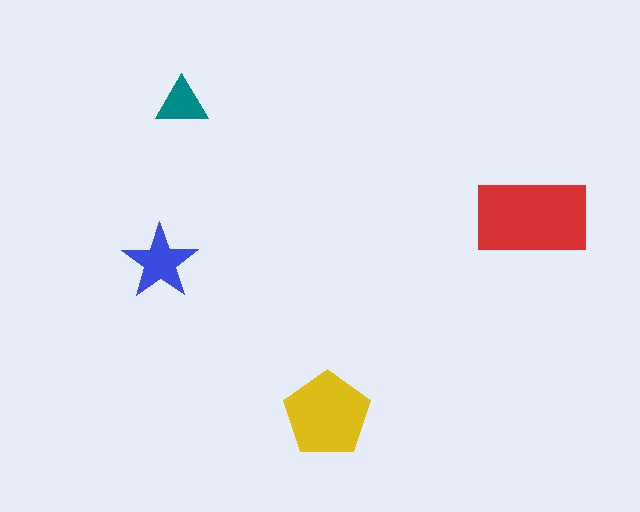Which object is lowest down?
The yellow pentagon is bottommost.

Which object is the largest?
The red rectangle.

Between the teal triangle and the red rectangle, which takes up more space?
The red rectangle.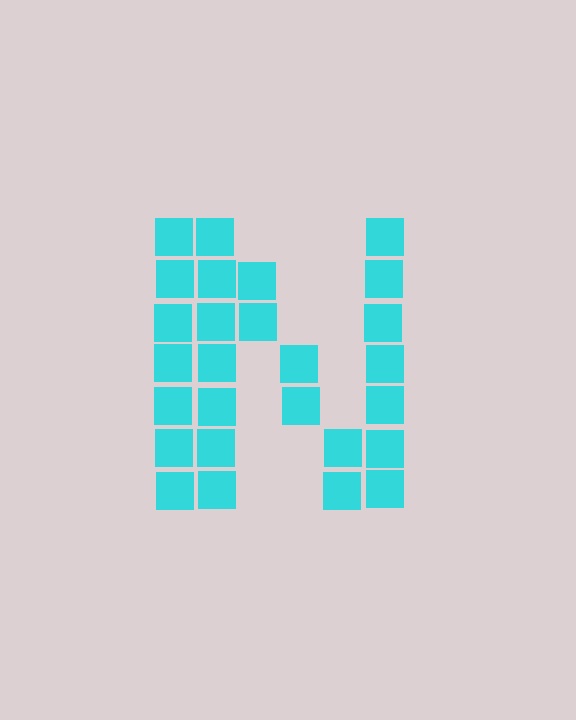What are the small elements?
The small elements are squares.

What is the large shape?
The large shape is the letter N.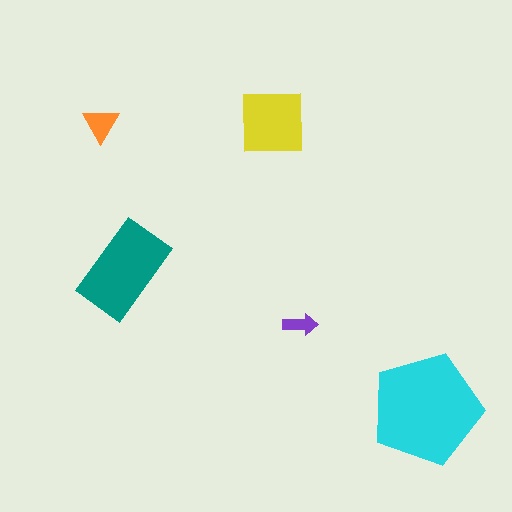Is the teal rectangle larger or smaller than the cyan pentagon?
Smaller.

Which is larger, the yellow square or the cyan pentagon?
The cyan pentagon.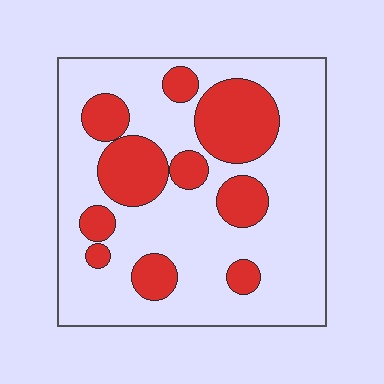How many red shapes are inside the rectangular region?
10.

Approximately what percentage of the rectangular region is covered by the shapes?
Approximately 30%.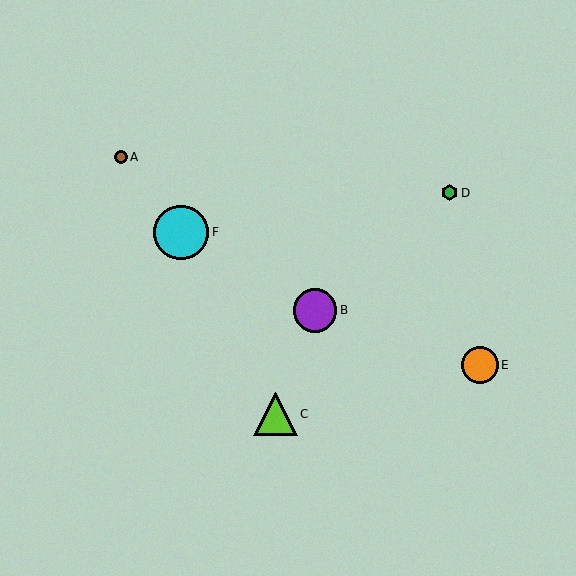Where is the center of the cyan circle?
The center of the cyan circle is at (181, 233).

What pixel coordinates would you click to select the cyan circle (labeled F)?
Click at (181, 233) to select the cyan circle F.